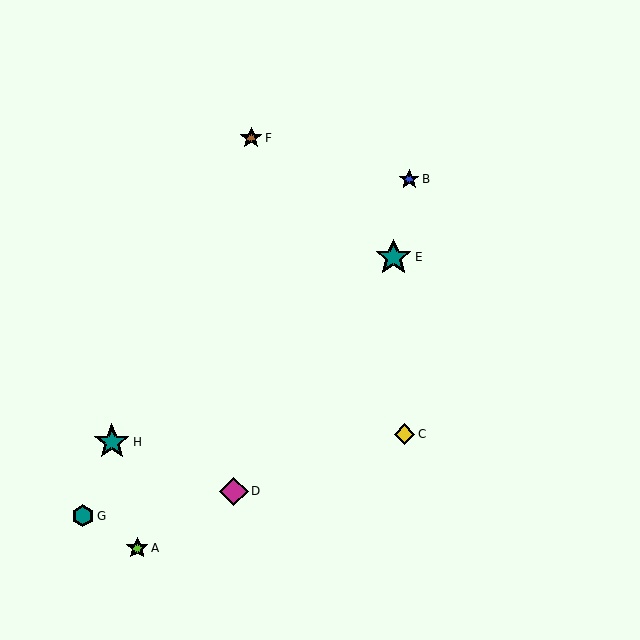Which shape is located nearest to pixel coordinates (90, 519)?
The teal hexagon (labeled G) at (83, 516) is nearest to that location.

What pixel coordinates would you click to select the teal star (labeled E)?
Click at (394, 257) to select the teal star E.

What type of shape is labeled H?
Shape H is a teal star.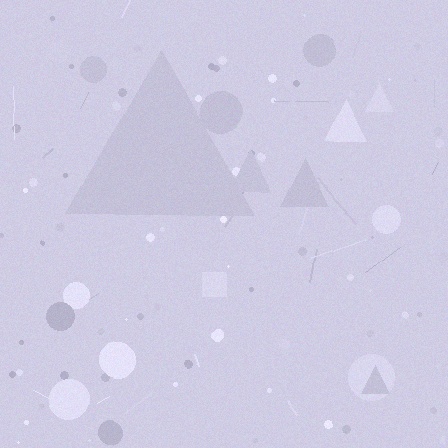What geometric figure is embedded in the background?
A triangle is embedded in the background.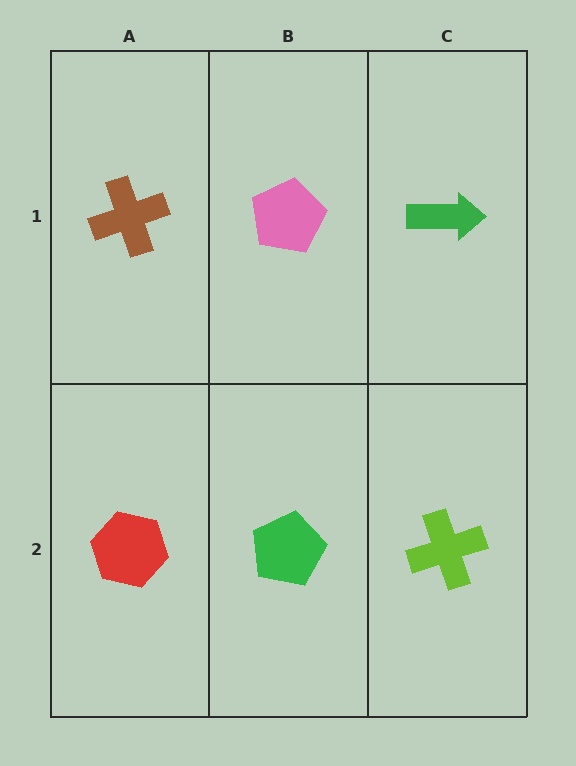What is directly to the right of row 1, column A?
A pink pentagon.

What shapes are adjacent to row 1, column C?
A lime cross (row 2, column C), a pink pentagon (row 1, column B).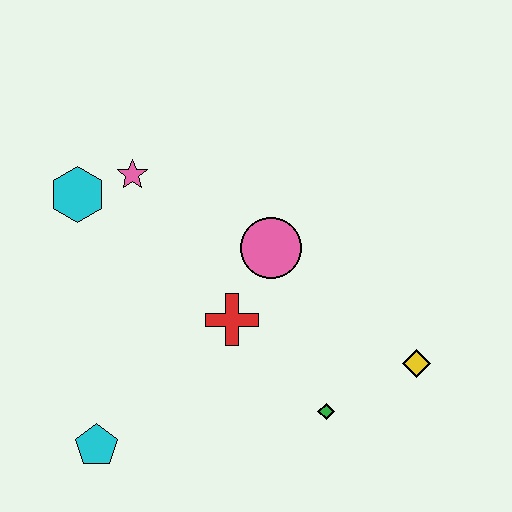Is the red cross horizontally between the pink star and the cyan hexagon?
No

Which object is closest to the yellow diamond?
The green diamond is closest to the yellow diamond.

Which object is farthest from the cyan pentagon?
The yellow diamond is farthest from the cyan pentagon.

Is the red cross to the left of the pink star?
No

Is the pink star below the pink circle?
No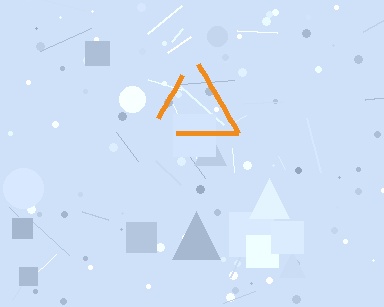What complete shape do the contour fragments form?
The contour fragments form a triangle.